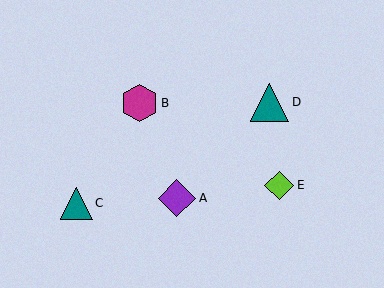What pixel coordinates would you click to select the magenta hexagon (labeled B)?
Click at (140, 103) to select the magenta hexagon B.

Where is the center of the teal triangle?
The center of the teal triangle is at (76, 203).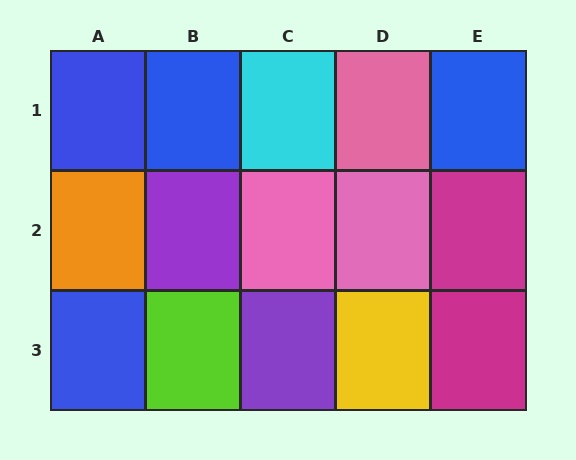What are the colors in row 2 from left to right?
Orange, purple, pink, pink, magenta.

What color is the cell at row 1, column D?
Pink.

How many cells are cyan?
1 cell is cyan.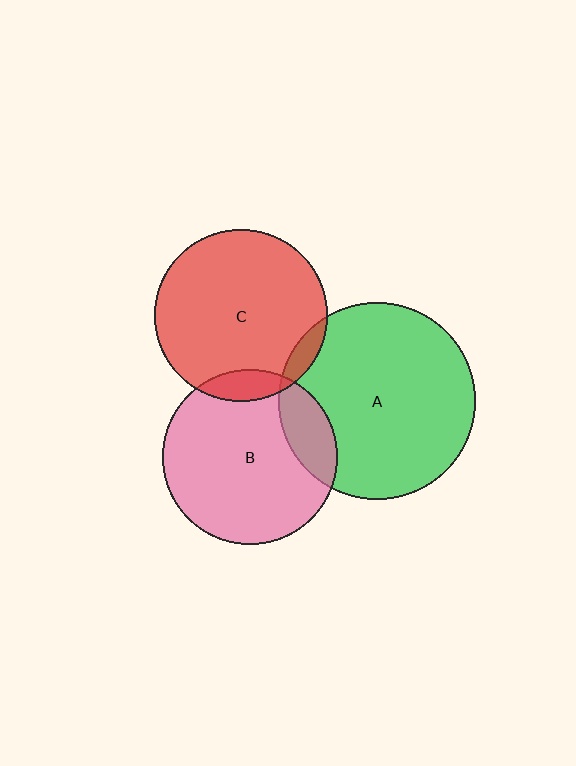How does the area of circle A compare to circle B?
Approximately 1.3 times.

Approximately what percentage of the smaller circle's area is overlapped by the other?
Approximately 10%.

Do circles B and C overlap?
Yes.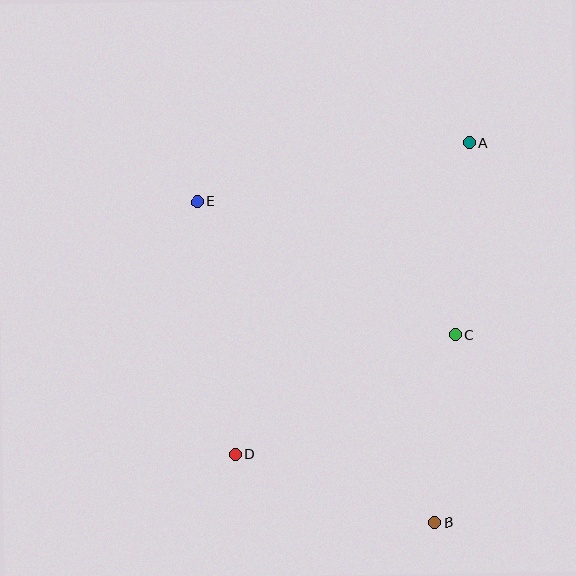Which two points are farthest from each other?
Points B and E are farthest from each other.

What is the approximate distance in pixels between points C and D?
The distance between C and D is approximately 250 pixels.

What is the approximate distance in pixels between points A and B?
The distance between A and B is approximately 381 pixels.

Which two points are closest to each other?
Points B and C are closest to each other.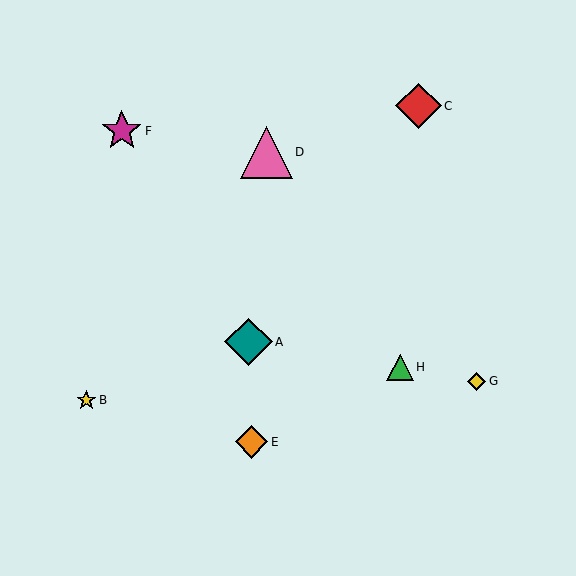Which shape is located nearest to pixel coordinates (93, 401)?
The yellow star (labeled B) at (86, 400) is nearest to that location.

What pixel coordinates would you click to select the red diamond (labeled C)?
Click at (419, 106) to select the red diamond C.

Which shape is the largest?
The pink triangle (labeled D) is the largest.